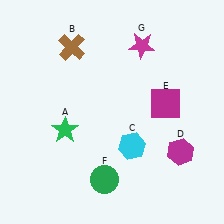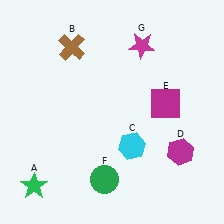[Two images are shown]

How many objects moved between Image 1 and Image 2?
1 object moved between the two images.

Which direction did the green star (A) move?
The green star (A) moved down.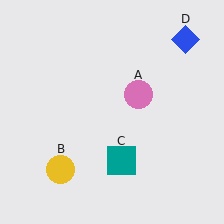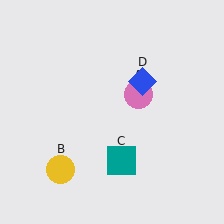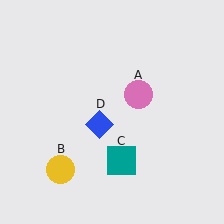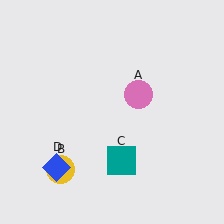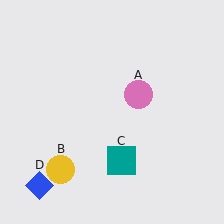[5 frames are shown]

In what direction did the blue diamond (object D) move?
The blue diamond (object D) moved down and to the left.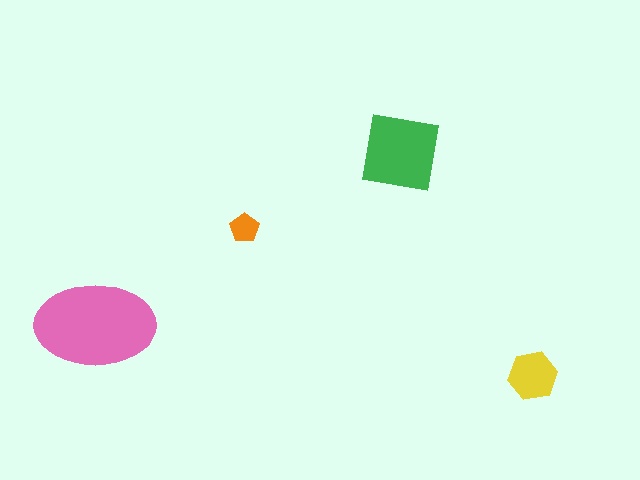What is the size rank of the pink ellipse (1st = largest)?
1st.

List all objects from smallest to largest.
The orange pentagon, the yellow hexagon, the green square, the pink ellipse.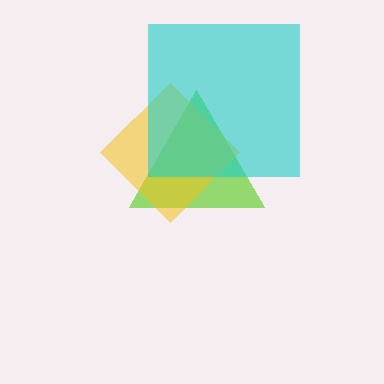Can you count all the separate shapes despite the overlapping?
Yes, there are 3 separate shapes.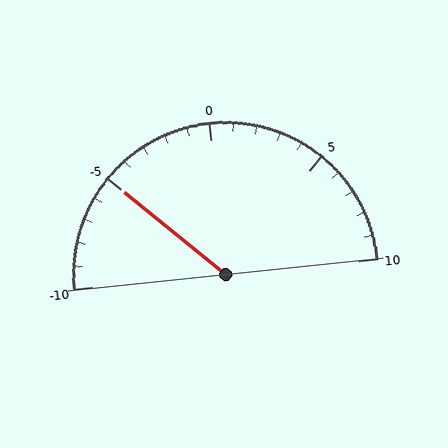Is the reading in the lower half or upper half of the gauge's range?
The reading is in the lower half of the range (-10 to 10).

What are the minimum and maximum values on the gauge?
The gauge ranges from -10 to 10.